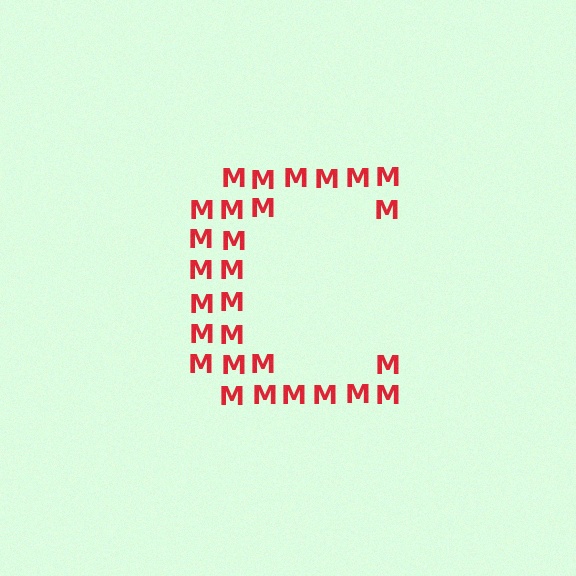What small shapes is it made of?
It is made of small letter M's.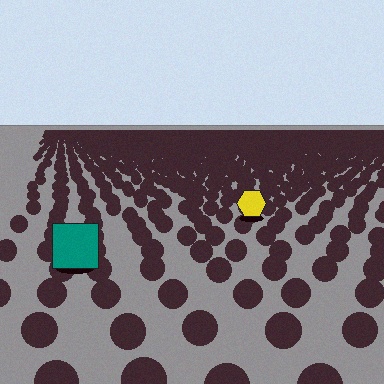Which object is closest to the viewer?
The teal square is closest. The texture marks near it are larger and more spread out.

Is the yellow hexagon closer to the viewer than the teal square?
No. The teal square is closer — you can tell from the texture gradient: the ground texture is coarser near it.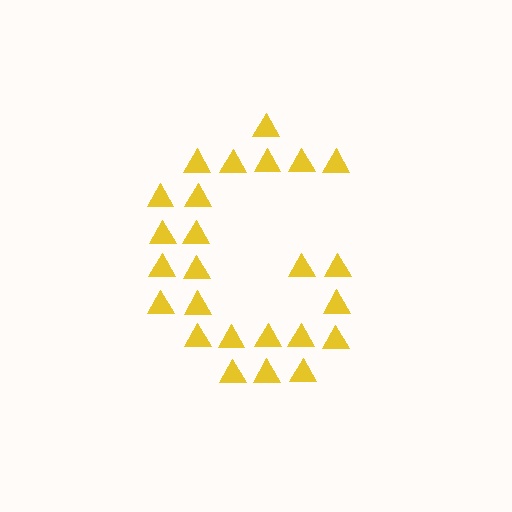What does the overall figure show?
The overall figure shows the letter G.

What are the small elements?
The small elements are triangles.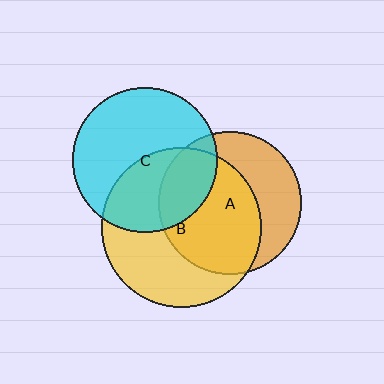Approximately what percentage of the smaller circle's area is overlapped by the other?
Approximately 25%.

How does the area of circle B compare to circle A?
Approximately 1.3 times.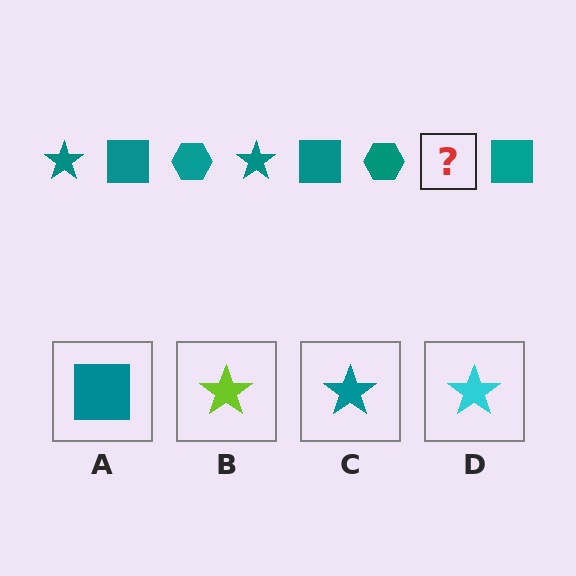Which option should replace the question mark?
Option C.